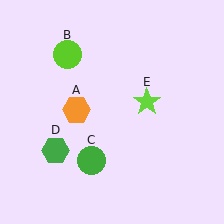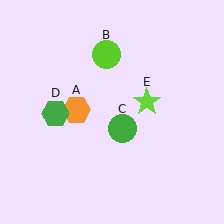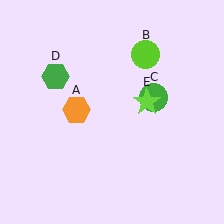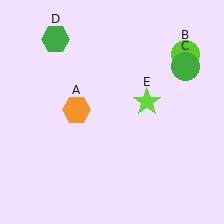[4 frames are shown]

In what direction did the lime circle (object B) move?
The lime circle (object B) moved right.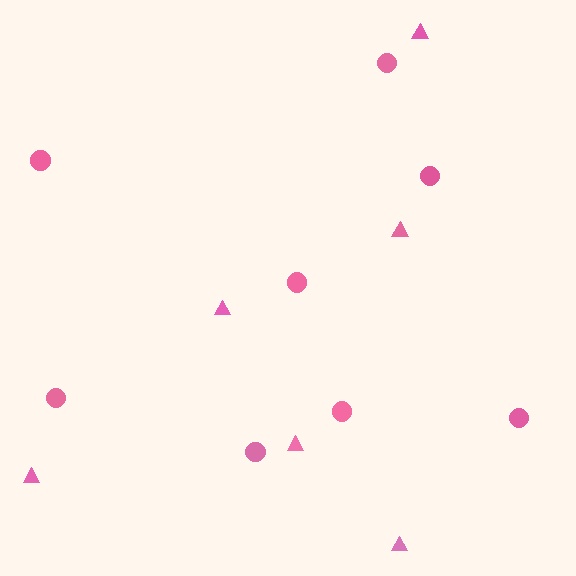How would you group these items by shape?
There are 2 groups: one group of circles (8) and one group of triangles (6).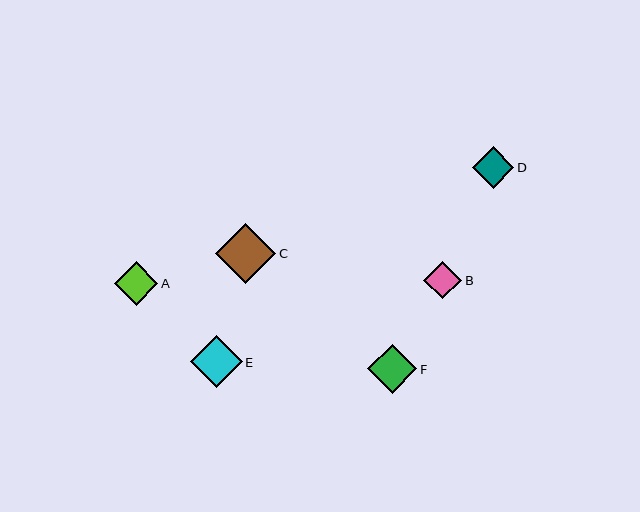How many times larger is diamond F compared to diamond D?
Diamond F is approximately 1.2 times the size of diamond D.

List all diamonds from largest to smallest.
From largest to smallest: C, E, F, A, D, B.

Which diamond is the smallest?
Diamond B is the smallest with a size of approximately 38 pixels.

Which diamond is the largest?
Diamond C is the largest with a size of approximately 60 pixels.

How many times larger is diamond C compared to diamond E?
Diamond C is approximately 1.2 times the size of diamond E.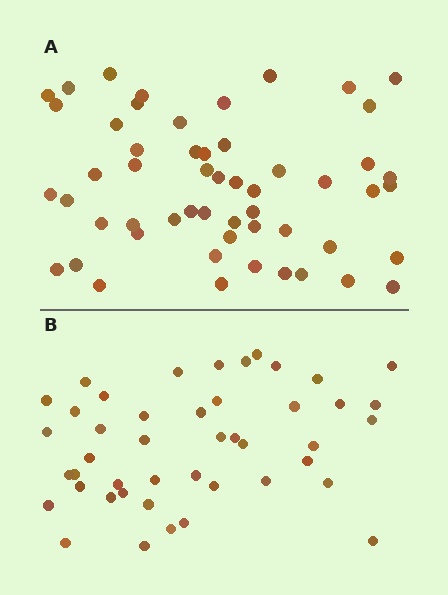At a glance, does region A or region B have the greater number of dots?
Region A (the top region) has more dots.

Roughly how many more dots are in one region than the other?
Region A has roughly 8 or so more dots than region B.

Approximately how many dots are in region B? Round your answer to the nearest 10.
About 40 dots. (The exact count is 45, which rounds to 40.)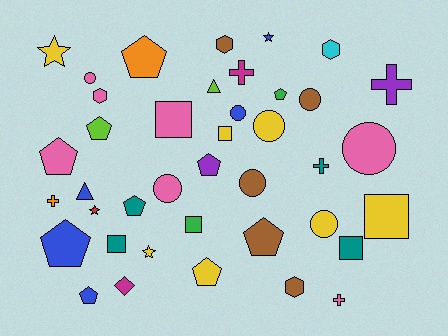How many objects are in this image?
There are 40 objects.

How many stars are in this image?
There are 4 stars.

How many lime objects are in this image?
There are 2 lime objects.